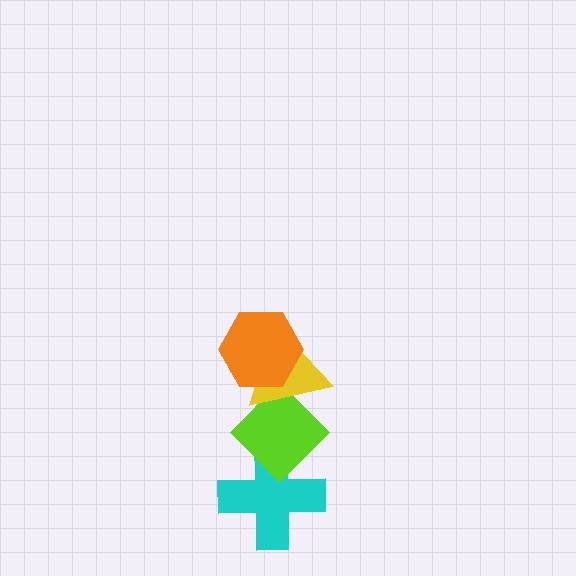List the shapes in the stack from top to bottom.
From top to bottom: the orange hexagon, the yellow triangle, the lime diamond, the cyan cross.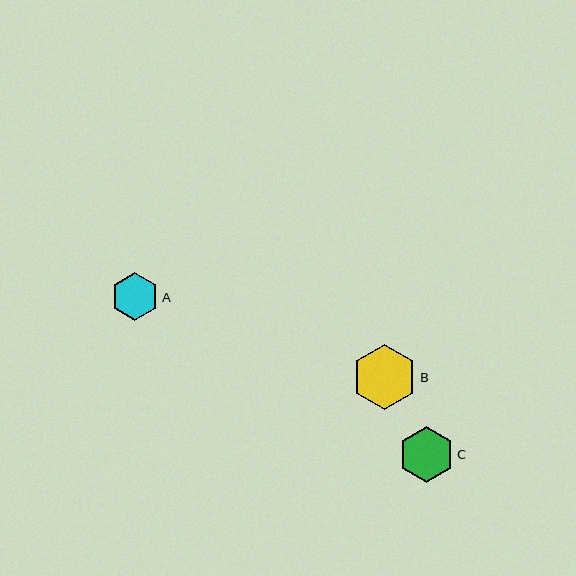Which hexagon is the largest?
Hexagon B is the largest with a size of approximately 65 pixels.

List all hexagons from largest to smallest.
From largest to smallest: B, C, A.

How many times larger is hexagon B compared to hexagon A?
Hexagon B is approximately 1.4 times the size of hexagon A.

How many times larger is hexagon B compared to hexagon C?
Hexagon B is approximately 1.2 times the size of hexagon C.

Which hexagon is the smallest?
Hexagon A is the smallest with a size of approximately 48 pixels.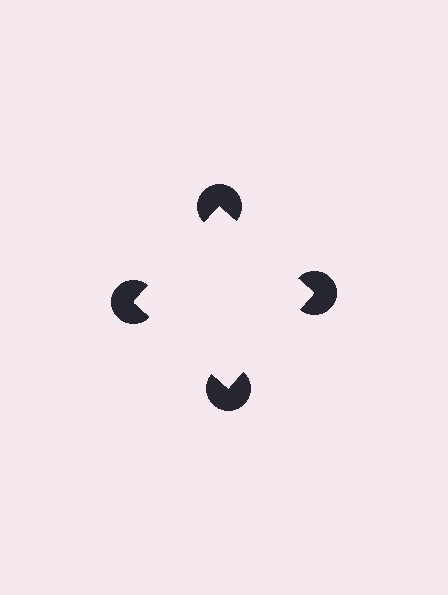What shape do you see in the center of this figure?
An illusory square — its edges are inferred from the aligned wedge cuts in the pac-man discs, not physically drawn.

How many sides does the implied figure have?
4 sides.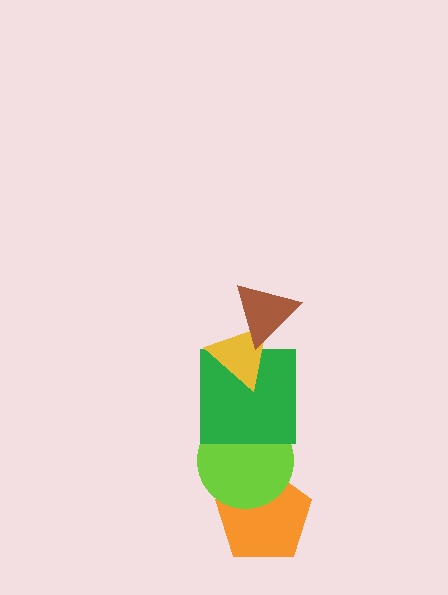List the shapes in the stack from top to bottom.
From top to bottom: the brown triangle, the yellow triangle, the green square, the lime circle, the orange pentagon.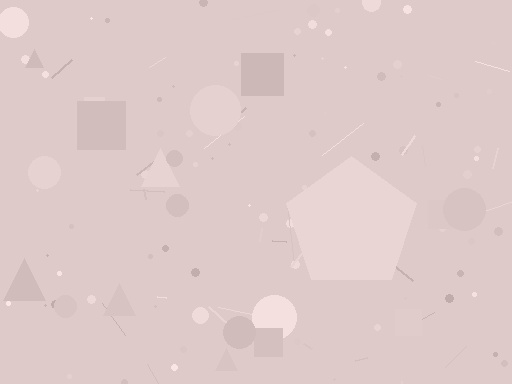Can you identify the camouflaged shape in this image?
The camouflaged shape is a pentagon.